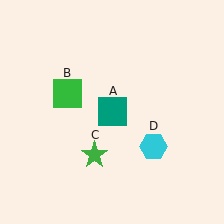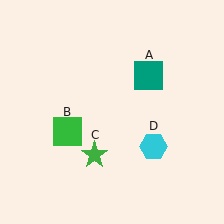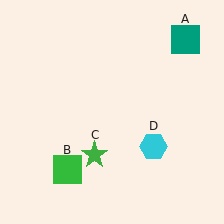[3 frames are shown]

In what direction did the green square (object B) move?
The green square (object B) moved down.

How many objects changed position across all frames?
2 objects changed position: teal square (object A), green square (object B).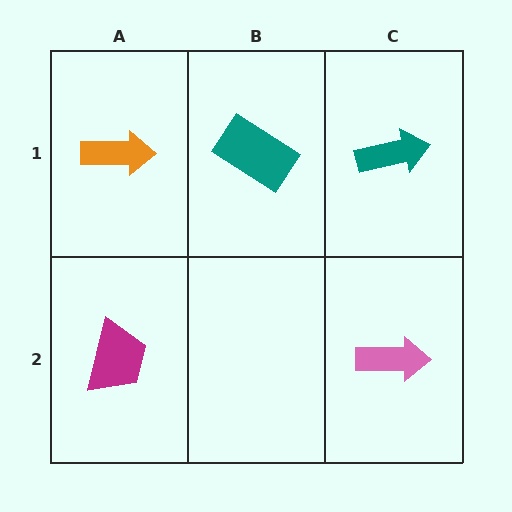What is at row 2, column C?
A pink arrow.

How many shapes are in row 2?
2 shapes.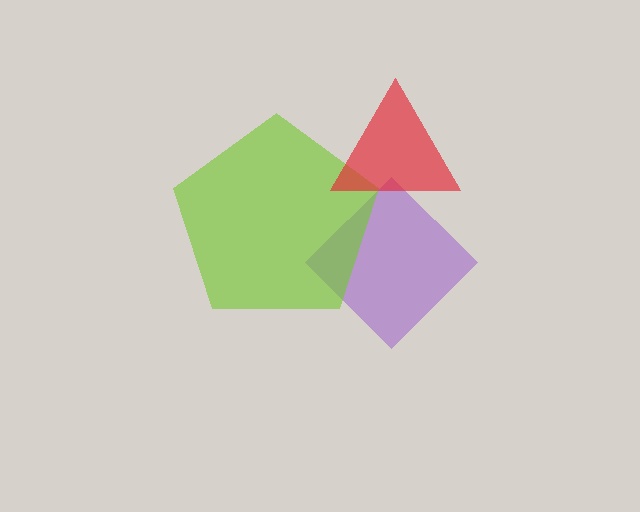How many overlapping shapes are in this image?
There are 3 overlapping shapes in the image.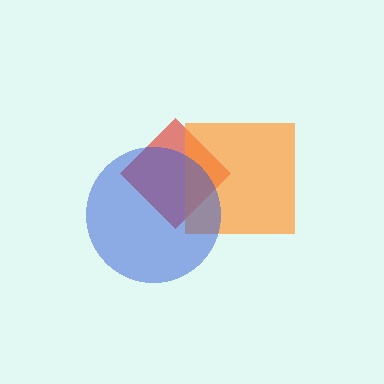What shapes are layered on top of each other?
The layered shapes are: a red diamond, an orange square, a blue circle.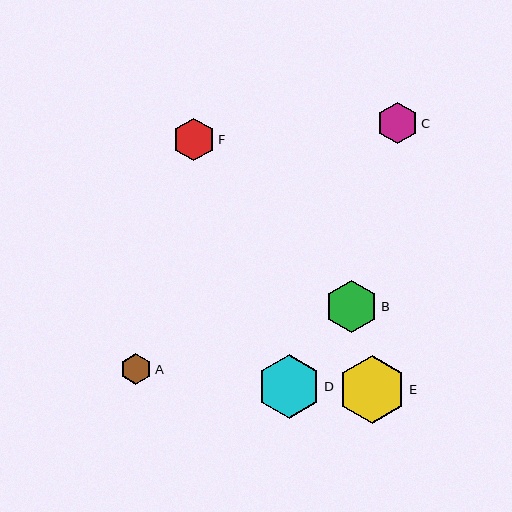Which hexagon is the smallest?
Hexagon A is the smallest with a size of approximately 32 pixels.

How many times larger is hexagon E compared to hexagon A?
Hexagon E is approximately 2.1 times the size of hexagon A.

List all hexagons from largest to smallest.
From largest to smallest: E, D, B, F, C, A.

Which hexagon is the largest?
Hexagon E is the largest with a size of approximately 68 pixels.